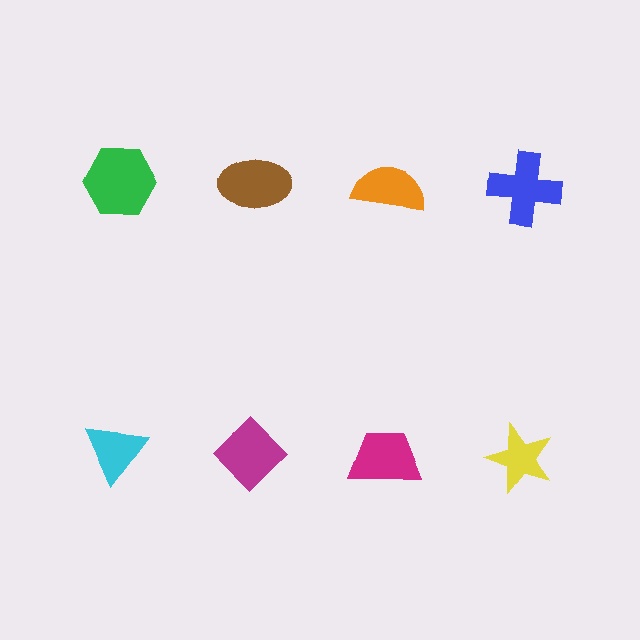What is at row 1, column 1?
A green hexagon.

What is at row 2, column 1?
A cyan triangle.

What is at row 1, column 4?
A blue cross.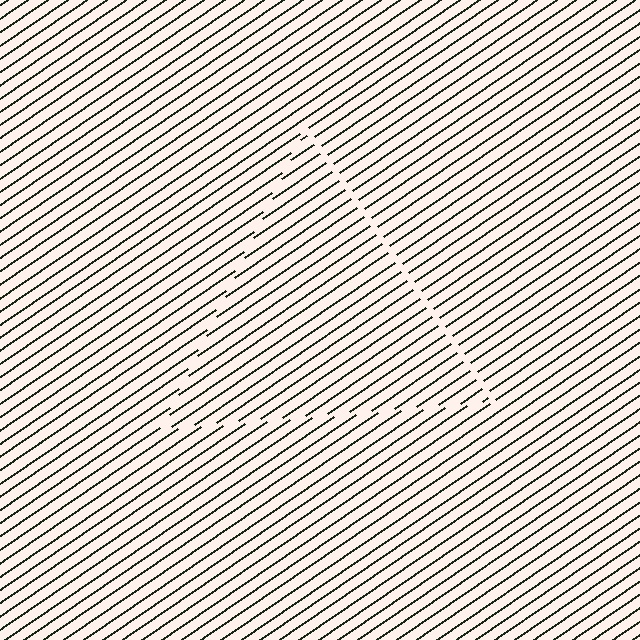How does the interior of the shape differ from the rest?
The interior of the shape contains the same grating, shifted by half a period — the contour is defined by the phase discontinuity where line-ends from the inner and outer gratings abut.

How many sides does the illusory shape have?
3 sides — the line-ends trace a triangle.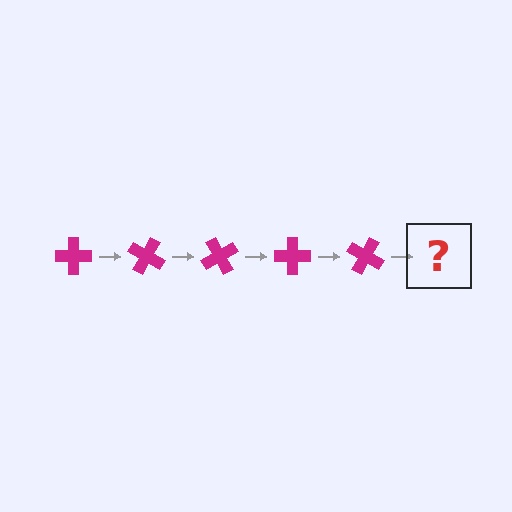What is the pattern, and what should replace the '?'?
The pattern is that the cross rotates 30 degrees each step. The '?' should be a magenta cross rotated 150 degrees.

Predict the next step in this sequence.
The next step is a magenta cross rotated 150 degrees.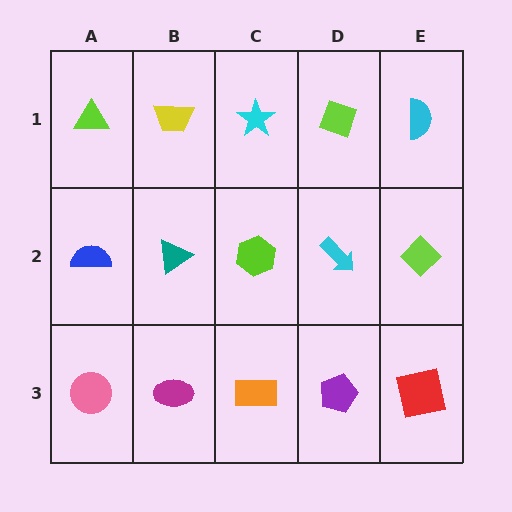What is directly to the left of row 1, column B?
A lime triangle.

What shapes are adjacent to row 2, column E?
A cyan semicircle (row 1, column E), a red square (row 3, column E), a cyan arrow (row 2, column D).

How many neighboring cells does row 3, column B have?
3.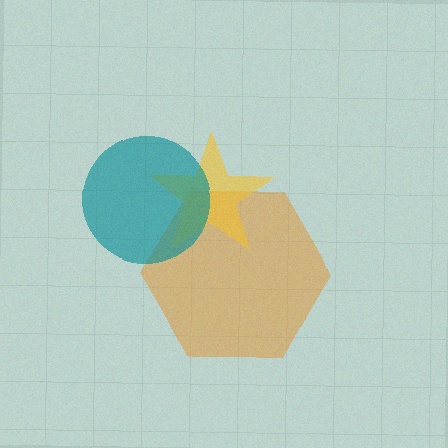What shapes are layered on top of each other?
The layered shapes are: an orange hexagon, a yellow star, a teal circle.